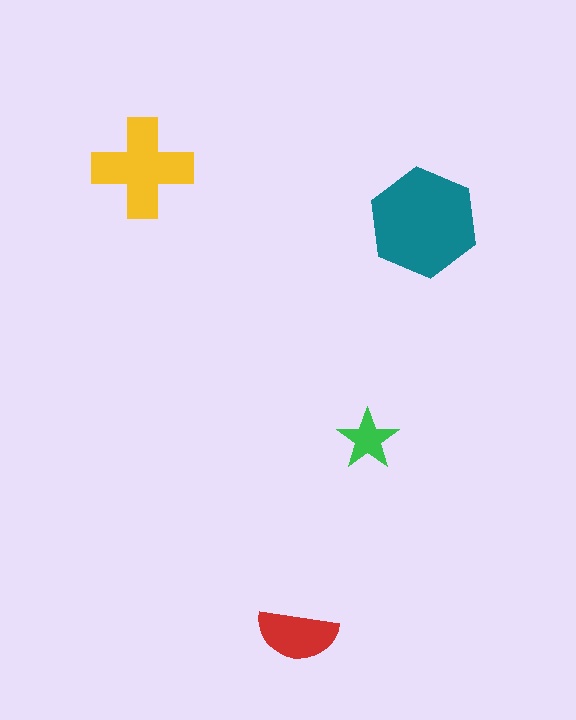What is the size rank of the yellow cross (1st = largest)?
2nd.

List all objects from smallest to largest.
The green star, the red semicircle, the yellow cross, the teal hexagon.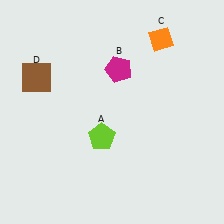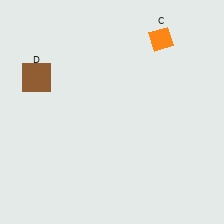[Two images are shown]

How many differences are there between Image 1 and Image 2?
There are 2 differences between the two images.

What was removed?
The magenta pentagon (B), the lime pentagon (A) were removed in Image 2.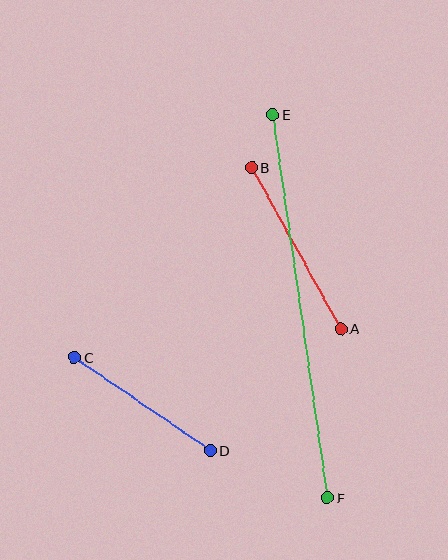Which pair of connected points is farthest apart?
Points E and F are farthest apart.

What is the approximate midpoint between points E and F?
The midpoint is at approximately (300, 306) pixels.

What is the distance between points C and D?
The distance is approximately 165 pixels.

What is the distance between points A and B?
The distance is approximately 185 pixels.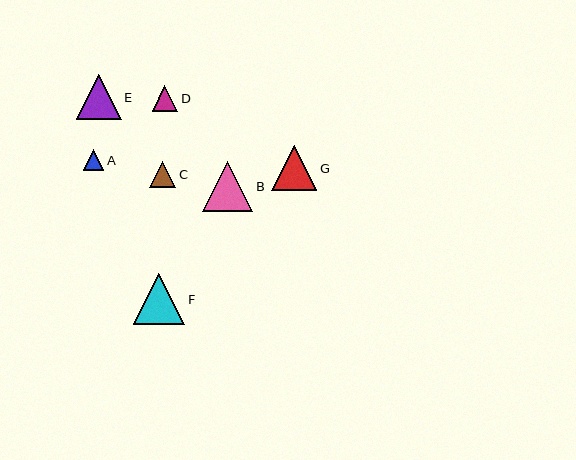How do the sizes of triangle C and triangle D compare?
Triangle C and triangle D are approximately the same size.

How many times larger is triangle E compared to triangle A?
Triangle E is approximately 2.2 times the size of triangle A.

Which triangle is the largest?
Triangle F is the largest with a size of approximately 51 pixels.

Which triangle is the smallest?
Triangle A is the smallest with a size of approximately 20 pixels.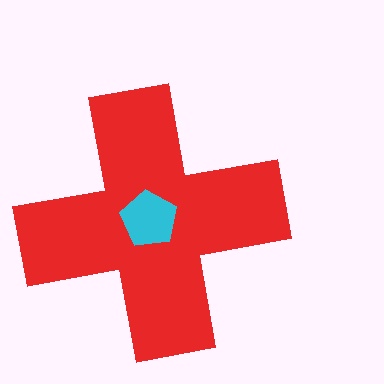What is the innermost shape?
The cyan pentagon.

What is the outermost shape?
The red cross.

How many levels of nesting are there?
2.